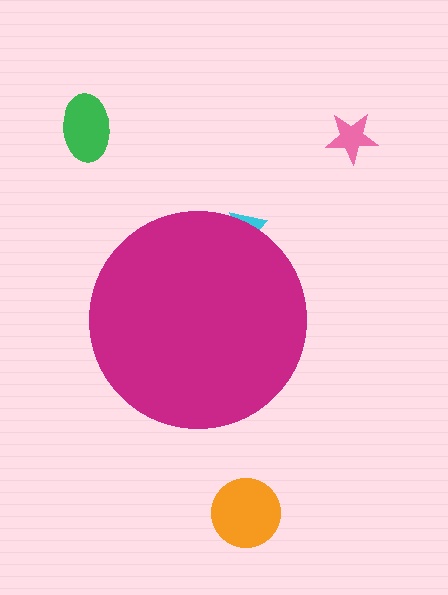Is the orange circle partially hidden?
No, the orange circle is fully visible.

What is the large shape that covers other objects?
A magenta circle.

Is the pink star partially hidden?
No, the pink star is fully visible.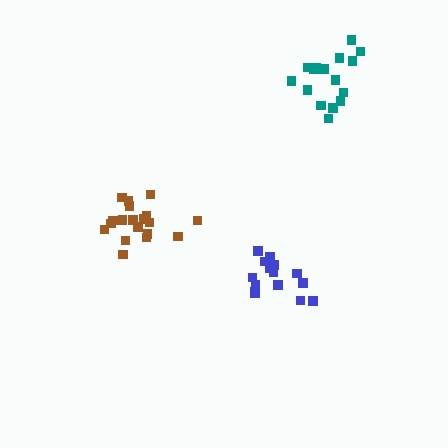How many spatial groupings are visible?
There are 3 spatial groupings.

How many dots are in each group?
Group 1: 16 dots, Group 2: 19 dots, Group 3: 16 dots (51 total).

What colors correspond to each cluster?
The clusters are colored: blue, brown, teal.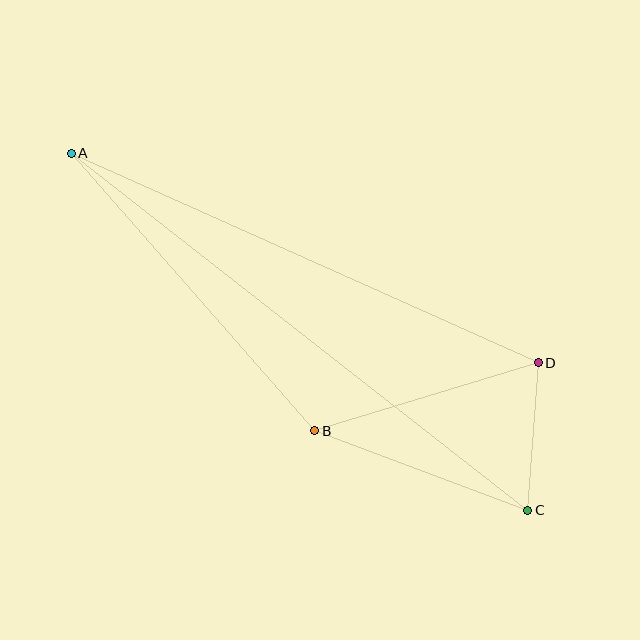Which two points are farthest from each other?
Points A and C are farthest from each other.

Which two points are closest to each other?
Points C and D are closest to each other.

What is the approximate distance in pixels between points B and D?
The distance between B and D is approximately 233 pixels.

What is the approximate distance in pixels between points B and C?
The distance between B and C is approximately 227 pixels.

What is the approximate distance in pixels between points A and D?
The distance between A and D is approximately 512 pixels.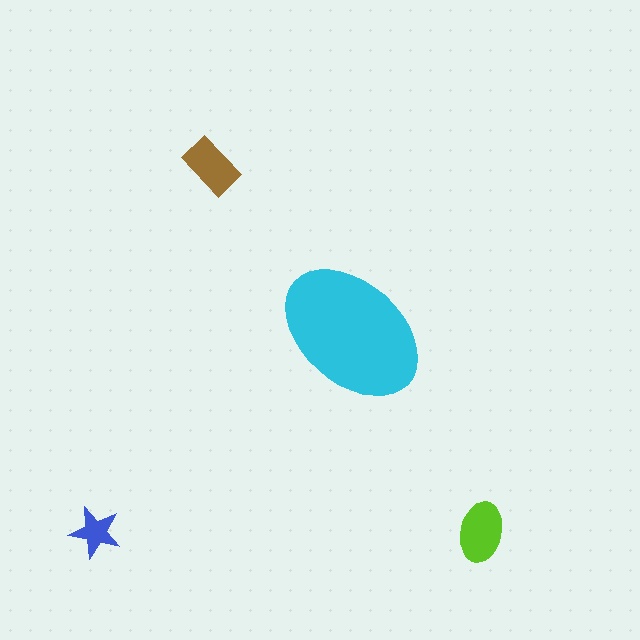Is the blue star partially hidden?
No, the blue star is fully visible.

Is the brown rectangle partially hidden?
No, the brown rectangle is fully visible.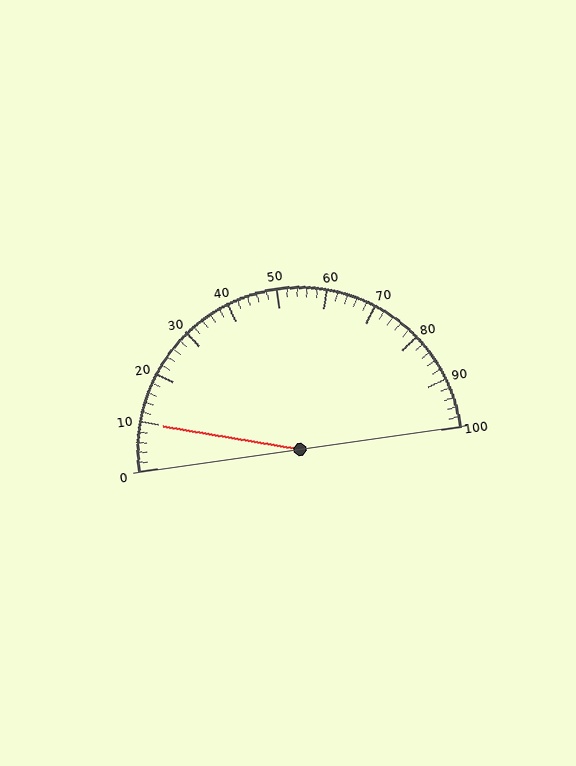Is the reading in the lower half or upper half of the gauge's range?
The reading is in the lower half of the range (0 to 100).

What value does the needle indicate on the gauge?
The needle indicates approximately 10.